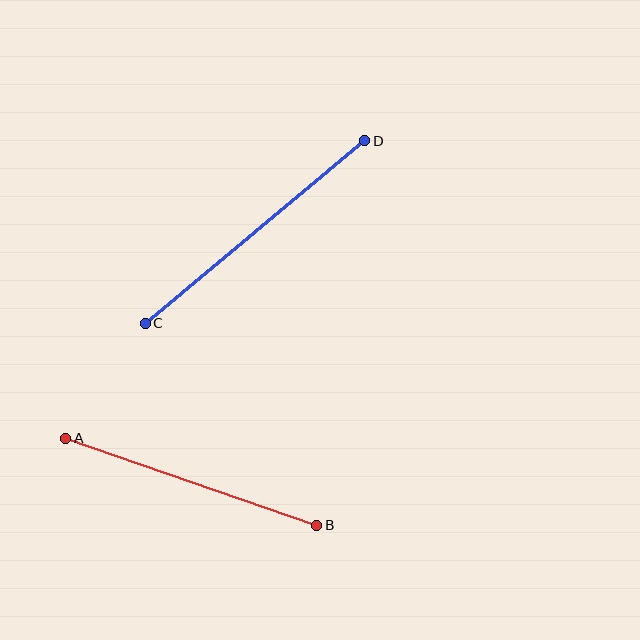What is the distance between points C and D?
The distance is approximately 286 pixels.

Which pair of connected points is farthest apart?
Points C and D are farthest apart.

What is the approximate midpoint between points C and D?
The midpoint is at approximately (255, 232) pixels.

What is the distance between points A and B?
The distance is approximately 265 pixels.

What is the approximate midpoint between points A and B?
The midpoint is at approximately (191, 482) pixels.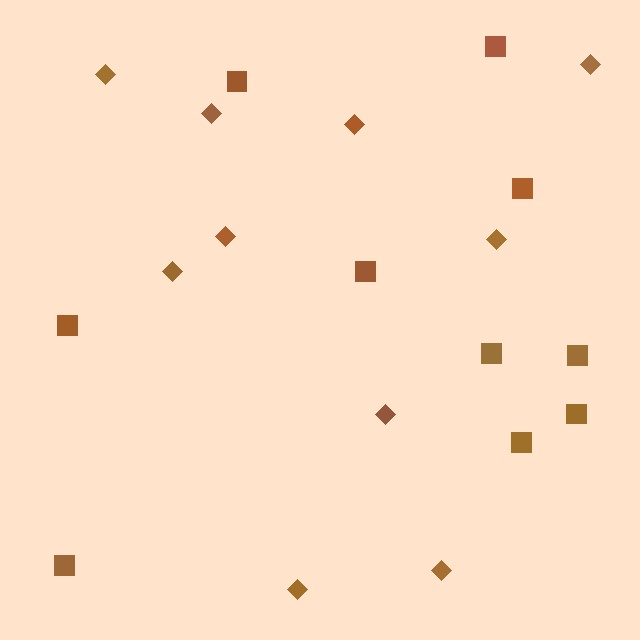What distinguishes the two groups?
There are 2 groups: one group of diamonds (10) and one group of squares (10).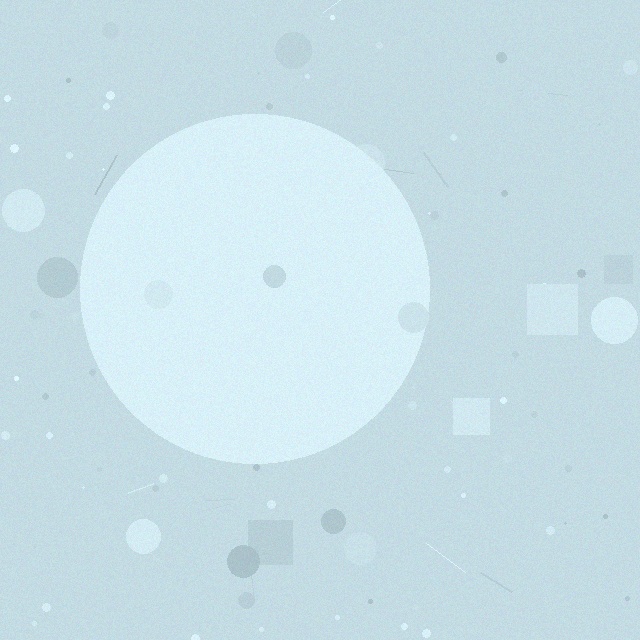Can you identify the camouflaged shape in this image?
The camouflaged shape is a circle.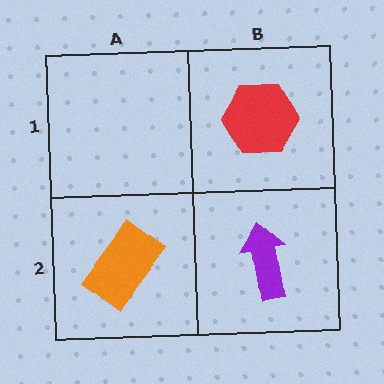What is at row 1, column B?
A red hexagon.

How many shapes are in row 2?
2 shapes.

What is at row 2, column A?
An orange rectangle.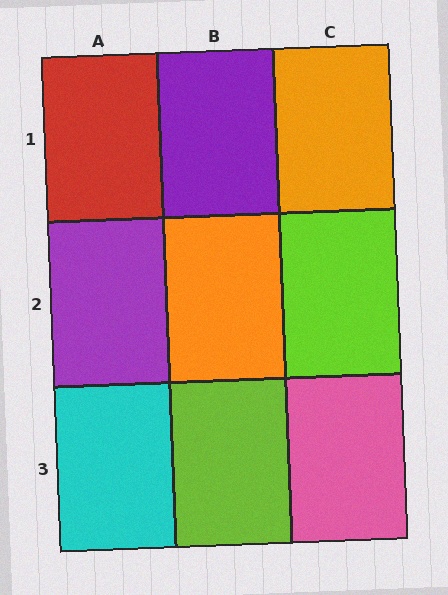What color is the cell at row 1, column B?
Purple.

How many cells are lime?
2 cells are lime.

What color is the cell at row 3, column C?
Pink.